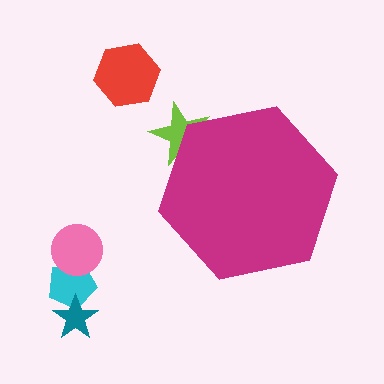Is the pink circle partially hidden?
No, the pink circle is fully visible.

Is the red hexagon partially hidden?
No, the red hexagon is fully visible.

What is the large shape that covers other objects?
A magenta hexagon.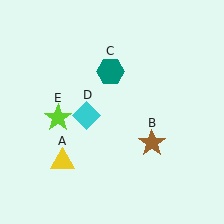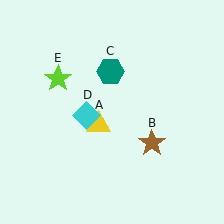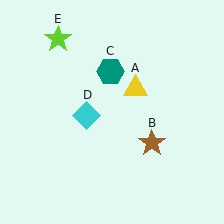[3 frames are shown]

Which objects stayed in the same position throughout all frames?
Brown star (object B) and teal hexagon (object C) and cyan diamond (object D) remained stationary.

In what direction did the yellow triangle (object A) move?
The yellow triangle (object A) moved up and to the right.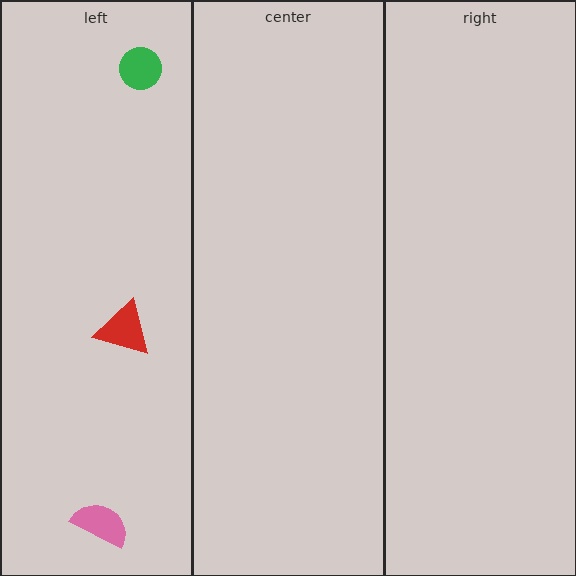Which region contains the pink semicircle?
The left region.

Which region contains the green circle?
The left region.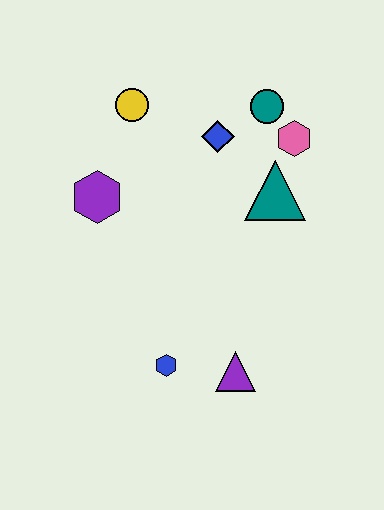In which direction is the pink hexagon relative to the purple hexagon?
The pink hexagon is to the right of the purple hexagon.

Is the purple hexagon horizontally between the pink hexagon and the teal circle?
No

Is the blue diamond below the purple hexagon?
No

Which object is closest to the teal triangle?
The pink hexagon is closest to the teal triangle.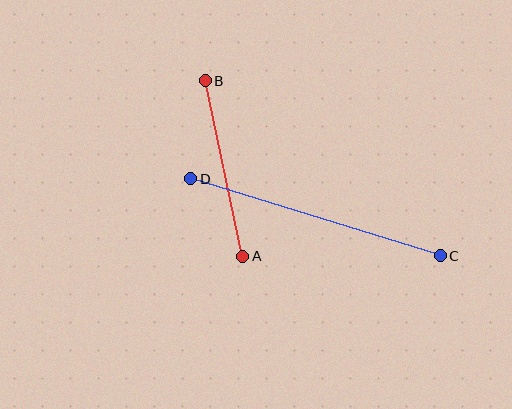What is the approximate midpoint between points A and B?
The midpoint is at approximately (224, 169) pixels.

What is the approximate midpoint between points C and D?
The midpoint is at approximately (315, 217) pixels.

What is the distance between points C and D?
The distance is approximately 261 pixels.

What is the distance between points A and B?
The distance is approximately 180 pixels.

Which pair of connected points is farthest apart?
Points C and D are farthest apart.